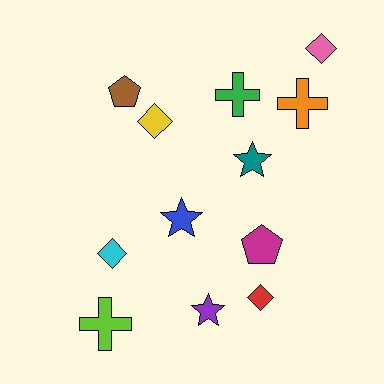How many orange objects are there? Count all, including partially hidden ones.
There is 1 orange object.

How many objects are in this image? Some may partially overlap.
There are 12 objects.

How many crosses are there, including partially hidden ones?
There are 3 crosses.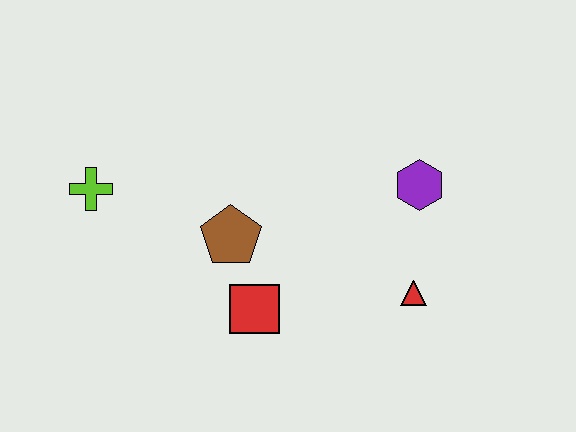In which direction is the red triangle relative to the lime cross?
The red triangle is to the right of the lime cross.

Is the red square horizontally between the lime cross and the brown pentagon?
No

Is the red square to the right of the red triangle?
No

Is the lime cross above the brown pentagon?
Yes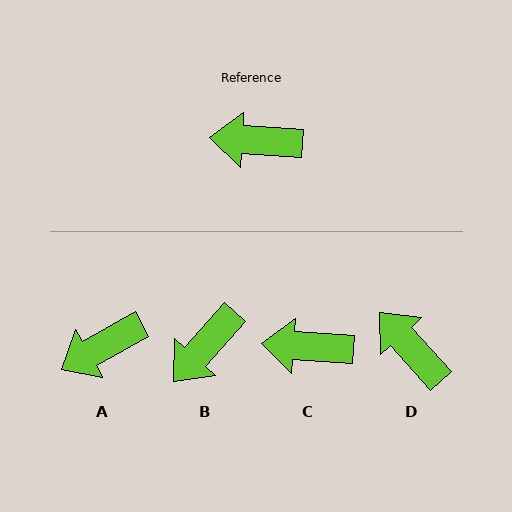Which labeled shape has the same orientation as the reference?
C.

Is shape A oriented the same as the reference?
No, it is off by about 33 degrees.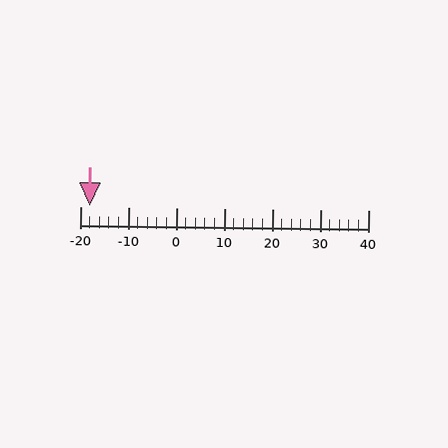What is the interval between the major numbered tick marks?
The major tick marks are spaced 10 units apart.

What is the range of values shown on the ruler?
The ruler shows values from -20 to 40.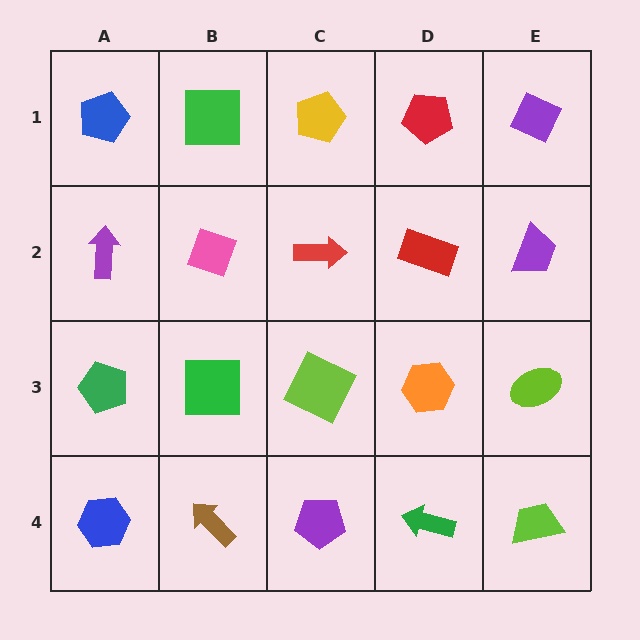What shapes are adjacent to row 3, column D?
A red rectangle (row 2, column D), a green arrow (row 4, column D), a lime square (row 3, column C), a lime ellipse (row 3, column E).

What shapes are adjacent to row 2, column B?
A green square (row 1, column B), a green square (row 3, column B), a purple arrow (row 2, column A), a red arrow (row 2, column C).